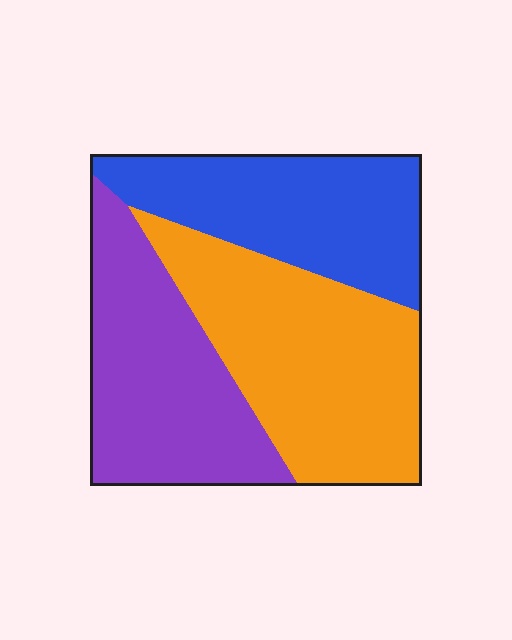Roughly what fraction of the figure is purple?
Purple takes up about one third (1/3) of the figure.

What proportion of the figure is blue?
Blue covers around 30% of the figure.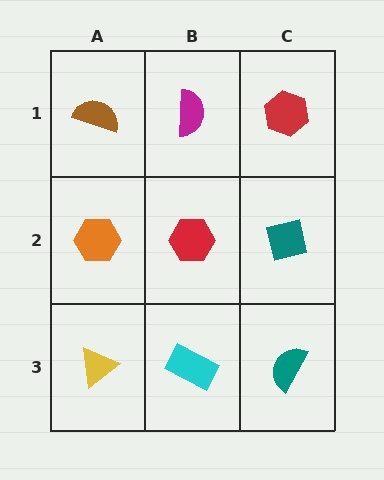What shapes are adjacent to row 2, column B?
A magenta semicircle (row 1, column B), a cyan rectangle (row 3, column B), an orange hexagon (row 2, column A), a teal square (row 2, column C).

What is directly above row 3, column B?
A red hexagon.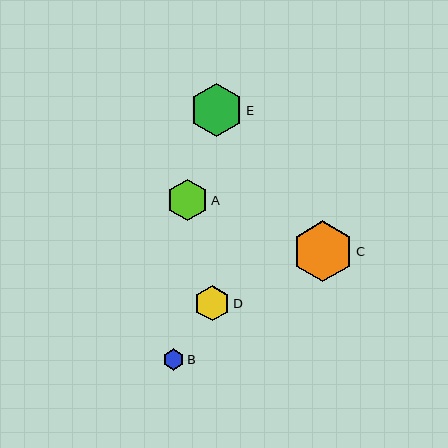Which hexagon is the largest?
Hexagon C is the largest with a size of approximately 61 pixels.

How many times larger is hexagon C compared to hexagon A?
Hexagon C is approximately 1.5 times the size of hexagon A.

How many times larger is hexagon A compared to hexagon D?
Hexagon A is approximately 1.2 times the size of hexagon D.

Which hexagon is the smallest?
Hexagon B is the smallest with a size of approximately 22 pixels.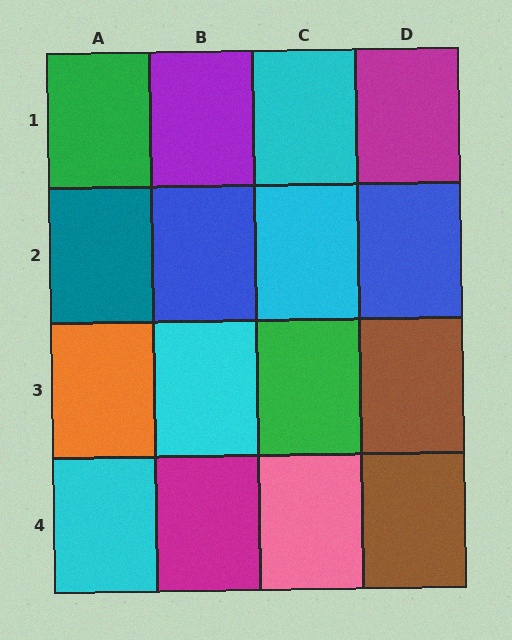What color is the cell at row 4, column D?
Brown.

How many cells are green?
2 cells are green.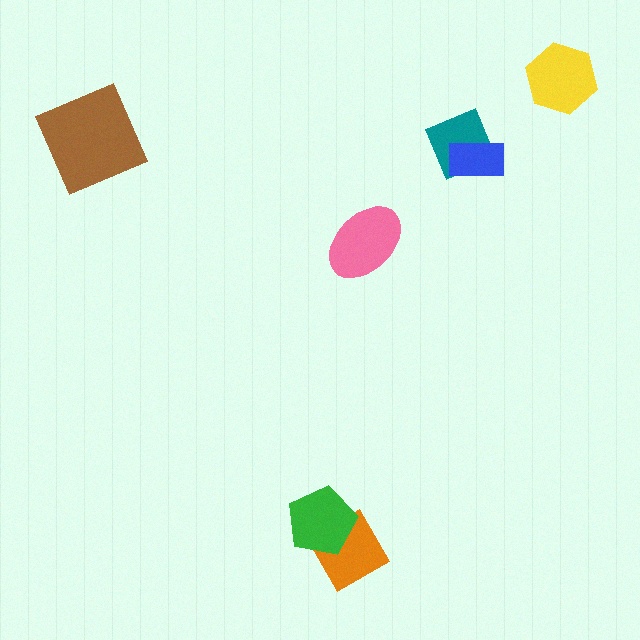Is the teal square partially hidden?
Yes, it is partially covered by another shape.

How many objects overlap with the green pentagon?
1 object overlaps with the green pentagon.